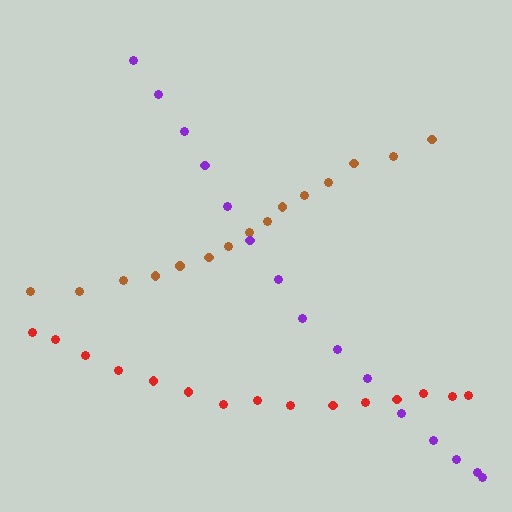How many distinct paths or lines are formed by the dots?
There are 3 distinct paths.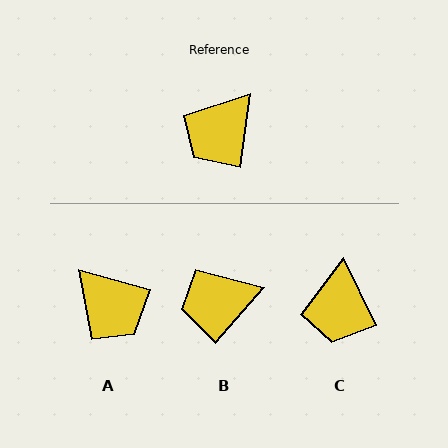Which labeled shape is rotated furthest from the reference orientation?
A, about 82 degrees away.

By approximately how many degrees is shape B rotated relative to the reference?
Approximately 33 degrees clockwise.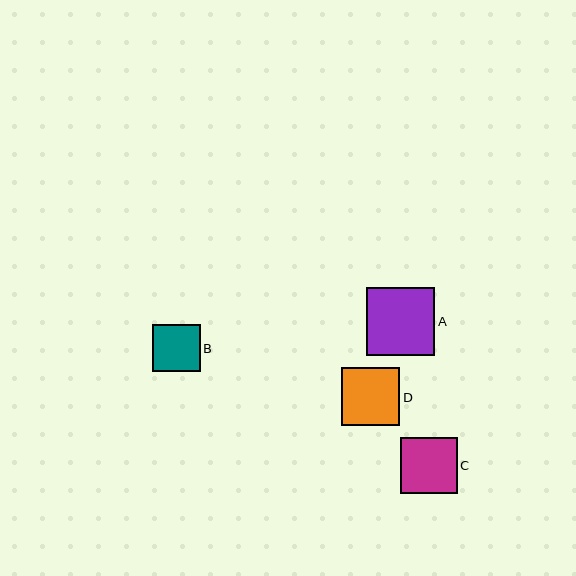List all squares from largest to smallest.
From largest to smallest: A, D, C, B.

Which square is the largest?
Square A is the largest with a size of approximately 68 pixels.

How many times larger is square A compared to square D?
Square A is approximately 1.2 times the size of square D.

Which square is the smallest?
Square B is the smallest with a size of approximately 47 pixels.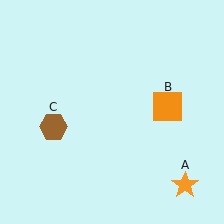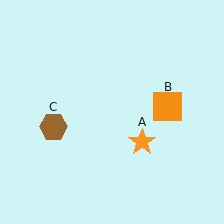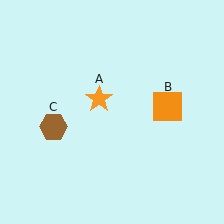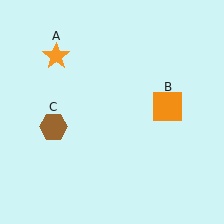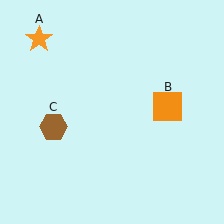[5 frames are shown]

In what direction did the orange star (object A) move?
The orange star (object A) moved up and to the left.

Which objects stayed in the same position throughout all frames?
Orange square (object B) and brown hexagon (object C) remained stationary.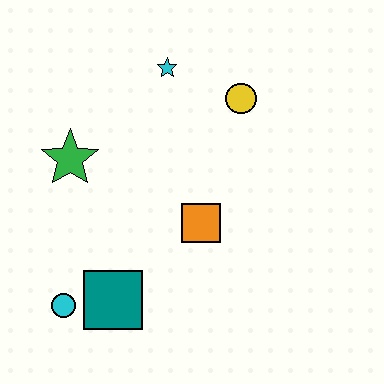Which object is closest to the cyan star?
The yellow circle is closest to the cyan star.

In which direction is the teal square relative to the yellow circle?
The teal square is below the yellow circle.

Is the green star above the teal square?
Yes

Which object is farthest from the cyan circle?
The yellow circle is farthest from the cyan circle.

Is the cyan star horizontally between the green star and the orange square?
Yes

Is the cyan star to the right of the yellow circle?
No